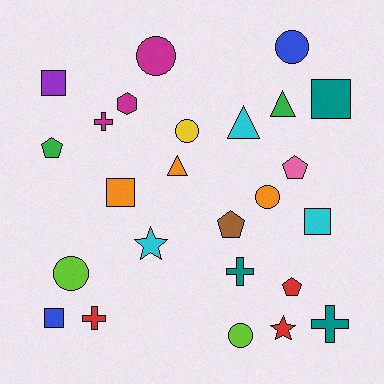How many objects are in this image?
There are 25 objects.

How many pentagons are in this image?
There are 4 pentagons.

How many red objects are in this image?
There are 3 red objects.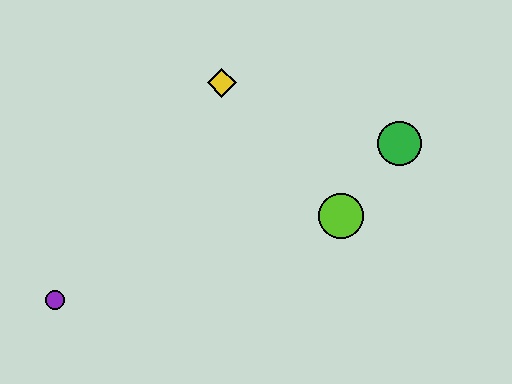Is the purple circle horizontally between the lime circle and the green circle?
No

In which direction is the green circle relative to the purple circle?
The green circle is to the right of the purple circle.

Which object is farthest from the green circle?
The purple circle is farthest from the green circle.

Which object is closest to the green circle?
The lime circle is closest to the green circle.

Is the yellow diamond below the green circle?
No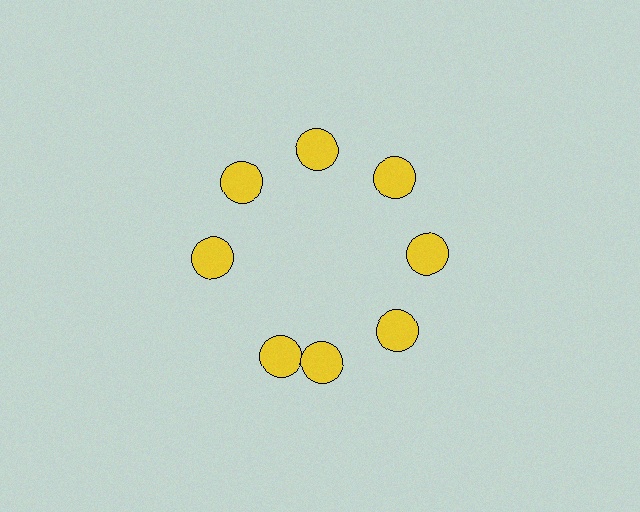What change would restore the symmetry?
The symmetry would be restored by rotating it back into even spacing with its neighbors so that all 8 circles sit at equal angles and equal distance from the center.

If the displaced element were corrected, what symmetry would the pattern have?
It would have 8-fold rotational symmetry — the pattern would map onto itself every 45 degrees.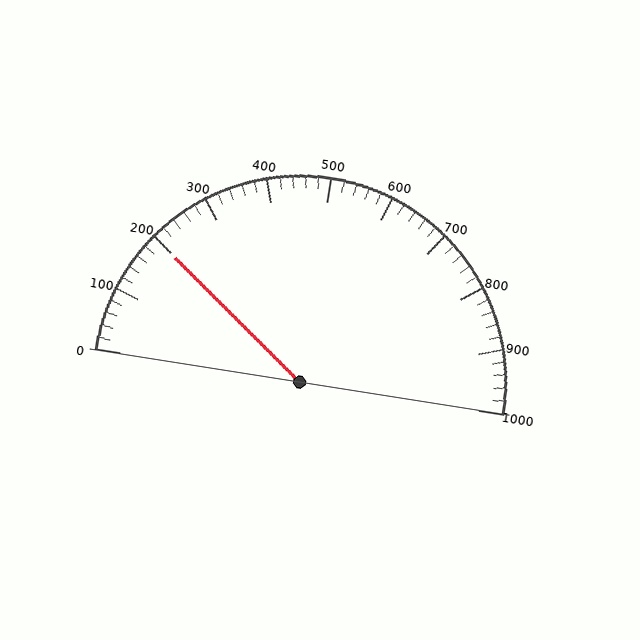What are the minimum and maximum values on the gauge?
The gauge ranges from 0 to 1000.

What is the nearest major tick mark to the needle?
The nearest major tick mark is 200.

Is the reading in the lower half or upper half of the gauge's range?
The reading is in the lower half of the range (0 to 1000).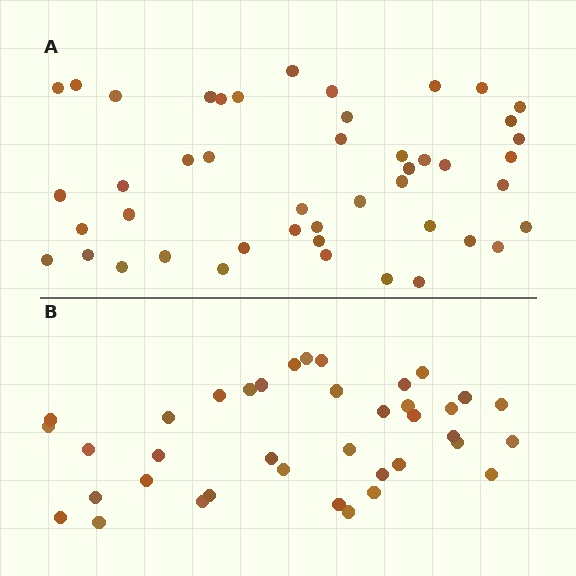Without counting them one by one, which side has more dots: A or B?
Region A (the top region) has more dots.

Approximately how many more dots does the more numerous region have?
Region A has roughly 8 or so more dots than region B.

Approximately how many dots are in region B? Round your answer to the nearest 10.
About 40 dots. (The exact count is 38, which rounds to 40.)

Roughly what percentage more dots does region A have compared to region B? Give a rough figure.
About 20% more.